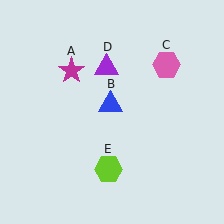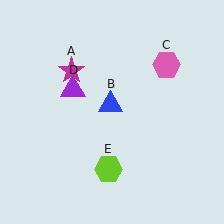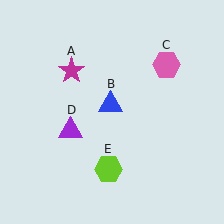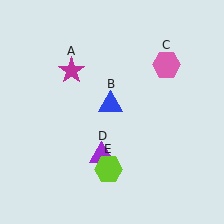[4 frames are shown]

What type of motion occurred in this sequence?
The purple triangle (object D) rotated counterclockwise around the center of the scene.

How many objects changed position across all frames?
1 object changed position: purple triangle (object D).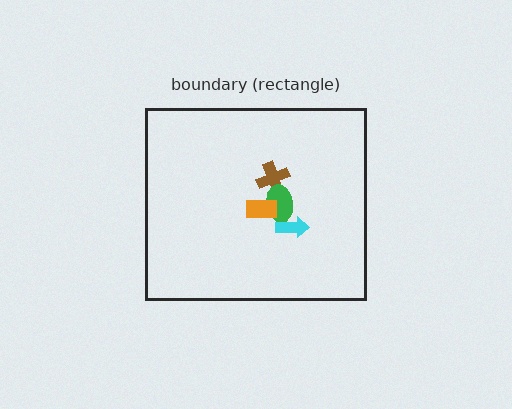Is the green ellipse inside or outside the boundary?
Inside.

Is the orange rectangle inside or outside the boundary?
Inside.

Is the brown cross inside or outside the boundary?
Inside.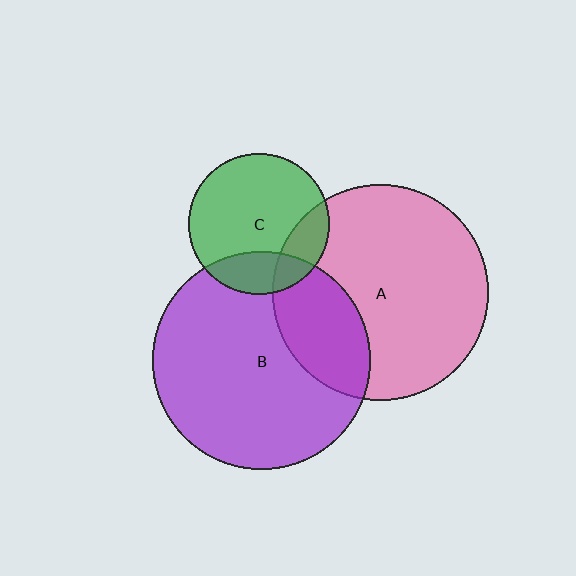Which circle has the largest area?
Circle B (purple).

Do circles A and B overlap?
Yes.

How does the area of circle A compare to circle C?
Approximately 2.3 times.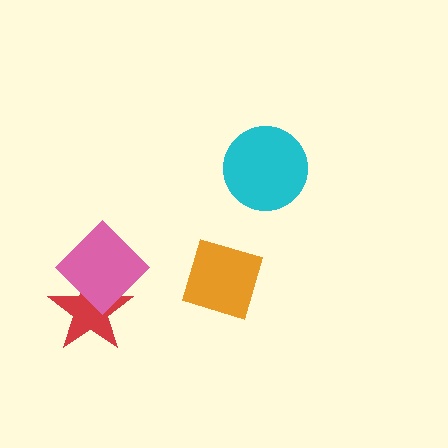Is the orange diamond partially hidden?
No, no other shape covers it.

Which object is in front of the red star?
The pink diamond is in front of the red star.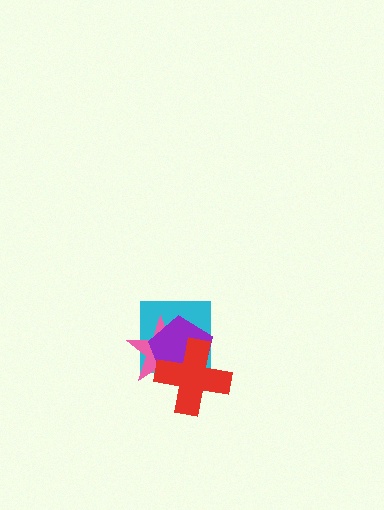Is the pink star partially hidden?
Yes, it is partially covered by another shape.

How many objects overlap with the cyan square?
3 objects overlap with the cyan square.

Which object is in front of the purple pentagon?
The red cross is in front of the purple pentagon.